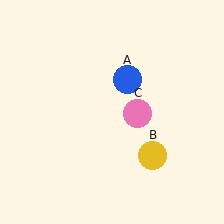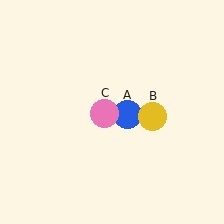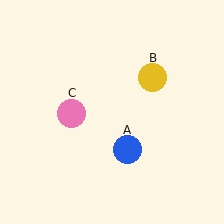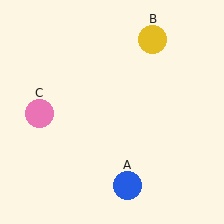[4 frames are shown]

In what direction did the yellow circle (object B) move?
The yellow circle (object B) moved up.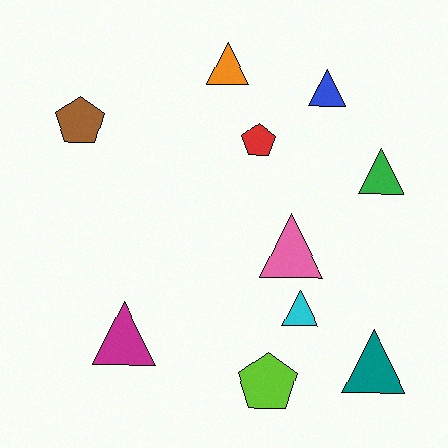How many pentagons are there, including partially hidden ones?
There are 3 pentagons.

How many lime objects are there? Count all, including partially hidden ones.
There is 1 lime object.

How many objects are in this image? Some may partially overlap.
There are 10 objects.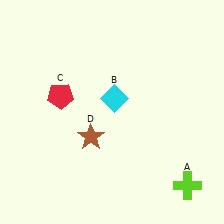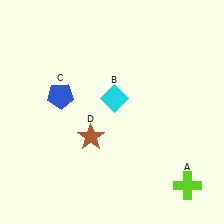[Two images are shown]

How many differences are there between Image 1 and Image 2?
There is 1 difference between the two images.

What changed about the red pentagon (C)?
In Image 1, C is red. In Image 2, it changed to blue.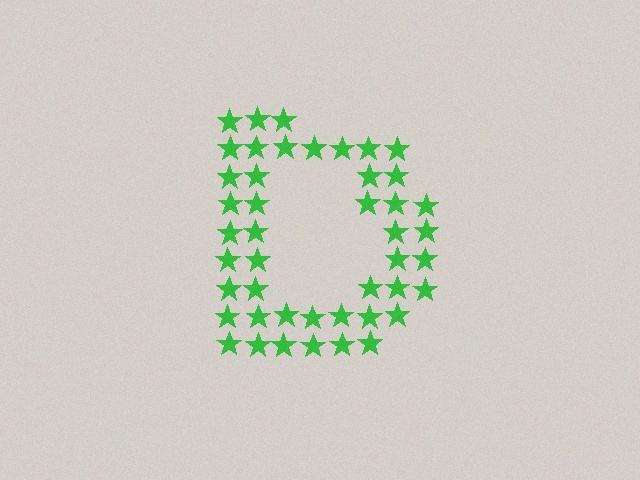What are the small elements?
The small elements are stars.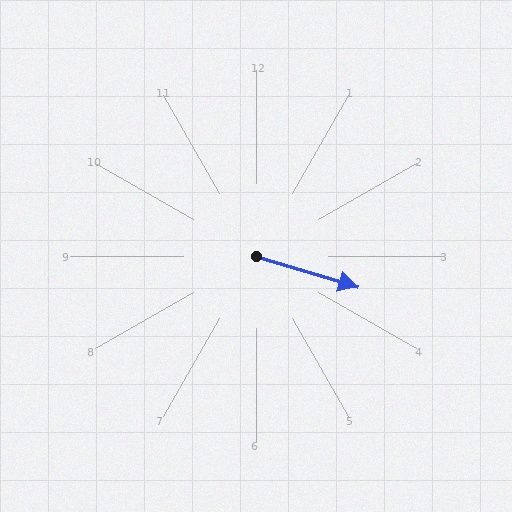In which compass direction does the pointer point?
East.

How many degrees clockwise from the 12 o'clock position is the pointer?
Approximately 107 degrees.